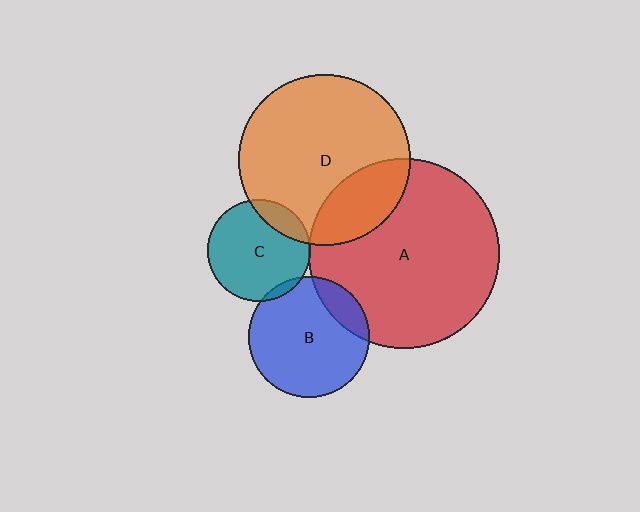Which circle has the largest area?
Circle A (red).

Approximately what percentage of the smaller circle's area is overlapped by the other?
Approximately 15%.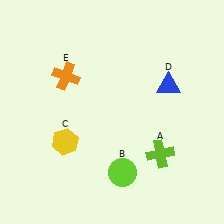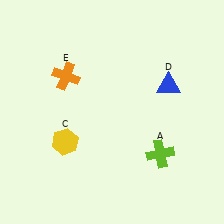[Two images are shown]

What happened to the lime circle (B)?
The lime circle (B) was removed in Image 2. It was in the bottom-right area of Image 1.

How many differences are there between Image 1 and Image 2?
There is 1 difference between the two images.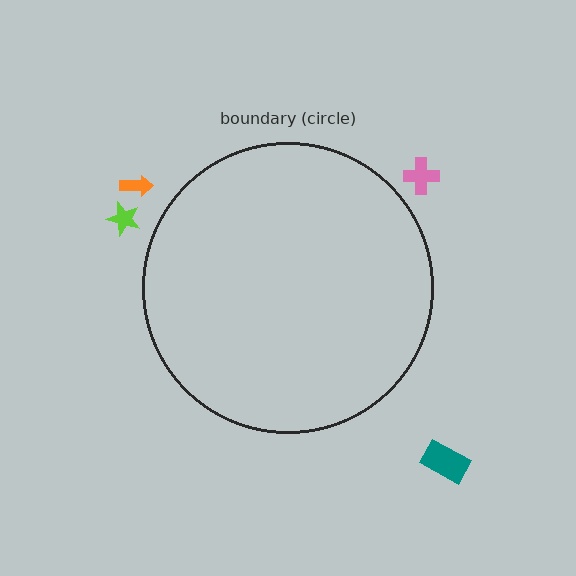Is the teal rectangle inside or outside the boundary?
Outside.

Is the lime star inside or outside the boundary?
Outside.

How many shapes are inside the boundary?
0 inside, 4 outside.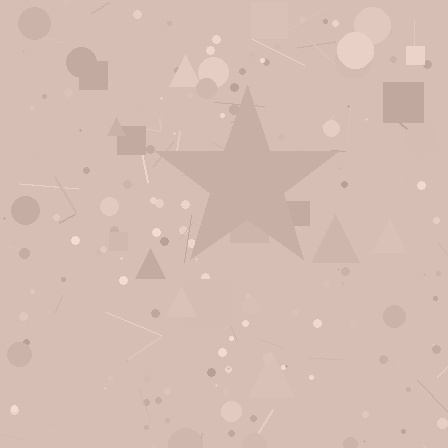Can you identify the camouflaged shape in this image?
The camouflaged shape is a star.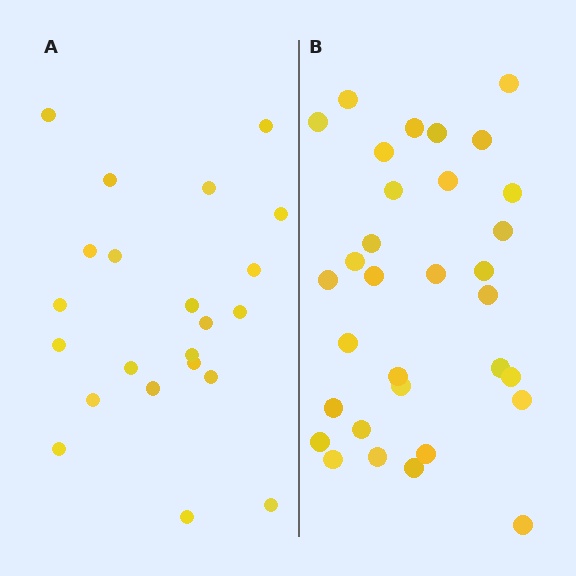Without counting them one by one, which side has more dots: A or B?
Region B (the right region) has more dots.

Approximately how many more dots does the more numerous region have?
Region B has roughly 10 or so more dots than region A.